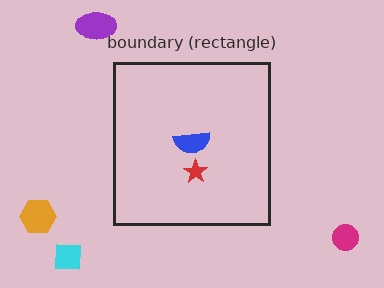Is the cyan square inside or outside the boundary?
Outside.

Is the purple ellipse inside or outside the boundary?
Outside.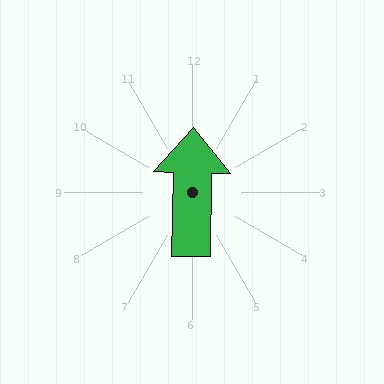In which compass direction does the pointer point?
North.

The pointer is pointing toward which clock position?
Roughly 12 o'clock.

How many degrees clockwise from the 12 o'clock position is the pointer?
Approximately 1 degrees.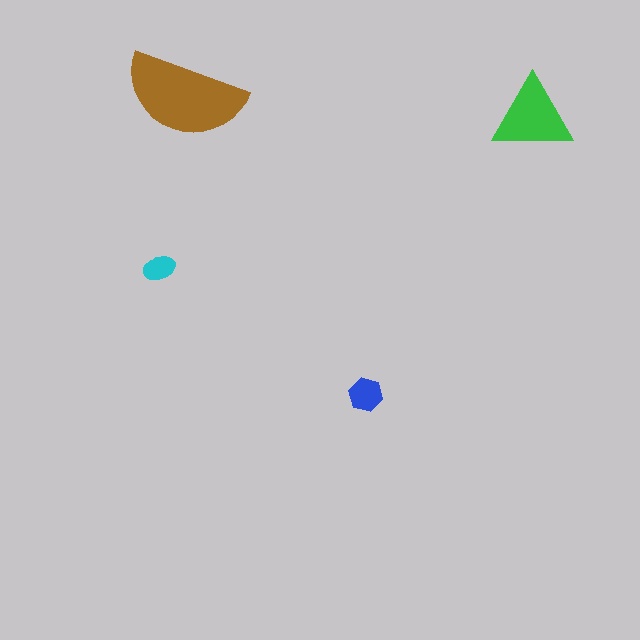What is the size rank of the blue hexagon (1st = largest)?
3rd.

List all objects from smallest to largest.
The cyan ellipse, the blue hexagon, the green triangle, the brown semicircle.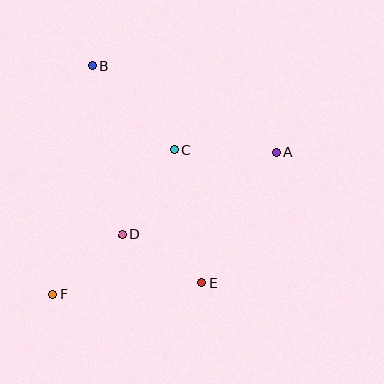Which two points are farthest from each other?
Points A and F are farthest from each other.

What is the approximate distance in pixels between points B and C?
The distance between B and C is approximately 117 pixels.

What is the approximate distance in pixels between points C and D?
The distance between C and D is approximately 99 pixels.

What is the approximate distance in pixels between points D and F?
The distance between D and F is approximately 92 pixels.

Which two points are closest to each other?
Points D and E are closest to each other.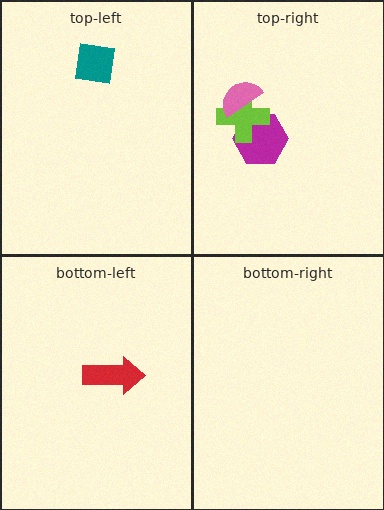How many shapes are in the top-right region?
3.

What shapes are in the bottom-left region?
The red arrow.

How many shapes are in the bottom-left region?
1.